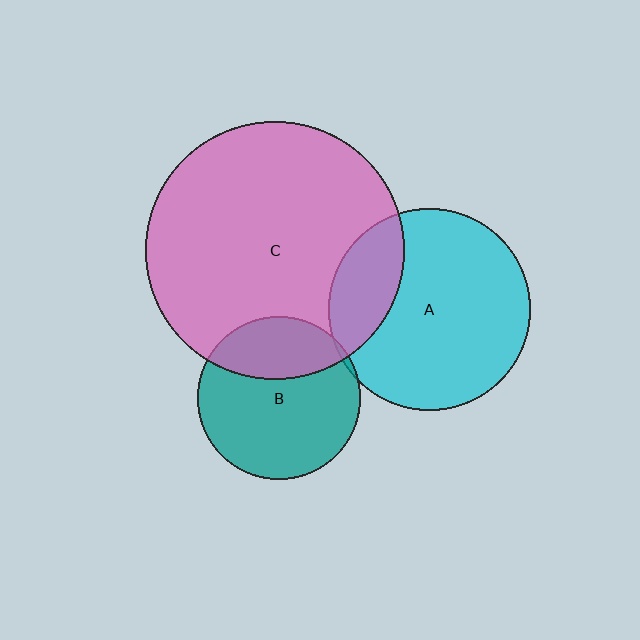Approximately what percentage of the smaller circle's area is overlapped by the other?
Approximately 30%.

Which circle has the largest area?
Circle C (pink).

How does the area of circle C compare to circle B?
Approximately 2.5 times.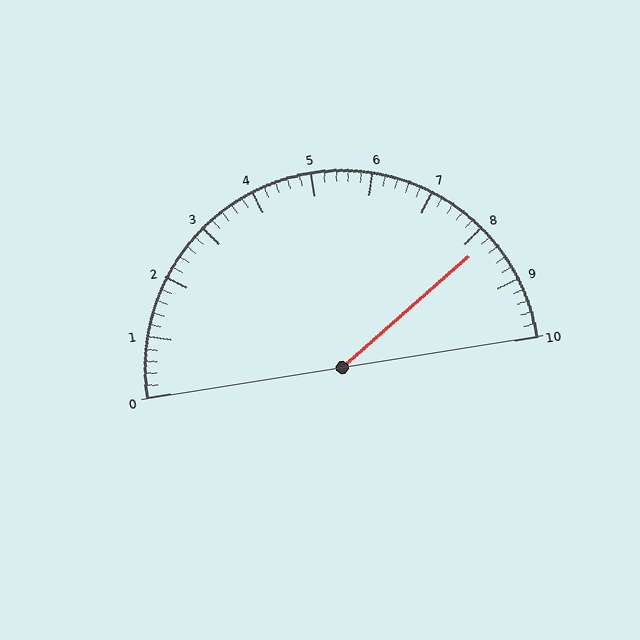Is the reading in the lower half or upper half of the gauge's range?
The reading is in the upper half of the range (0 to 10).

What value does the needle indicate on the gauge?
The needle indicates approximately 8.2.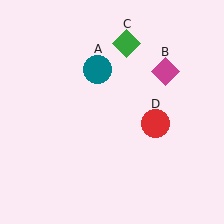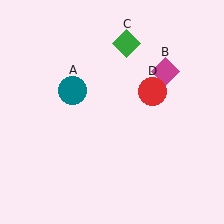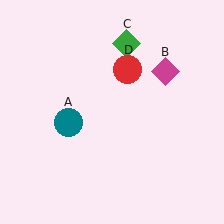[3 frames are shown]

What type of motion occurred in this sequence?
The teal circle (object A), red circle (object D) rotated counterclockwise around the center of the scene.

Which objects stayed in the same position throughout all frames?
Magenta diamond (object B) and green diamond (object C) remained stationary.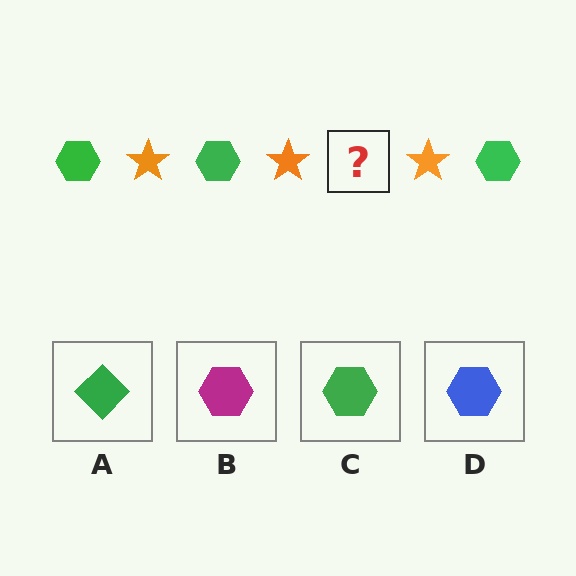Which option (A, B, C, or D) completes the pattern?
C.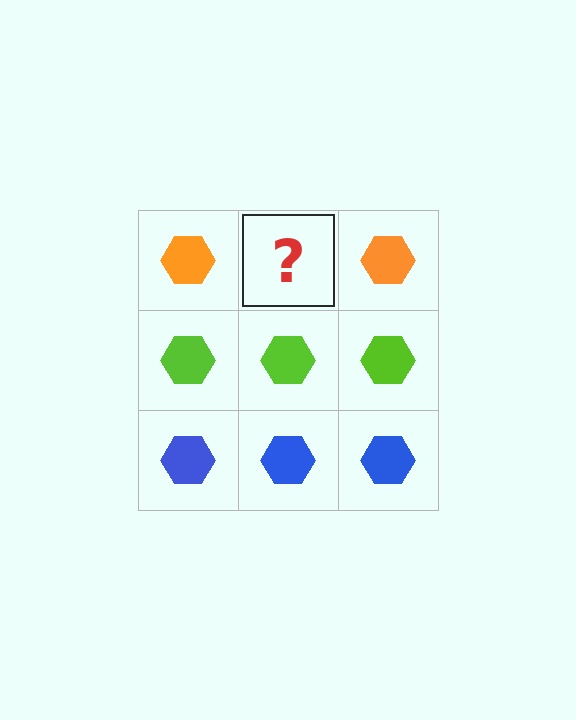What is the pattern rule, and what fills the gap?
The rule is that each row has a consistent color. The gap should be filled with an orange hexagon.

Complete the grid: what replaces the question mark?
The question mark should be replaced with an orange hexagon.